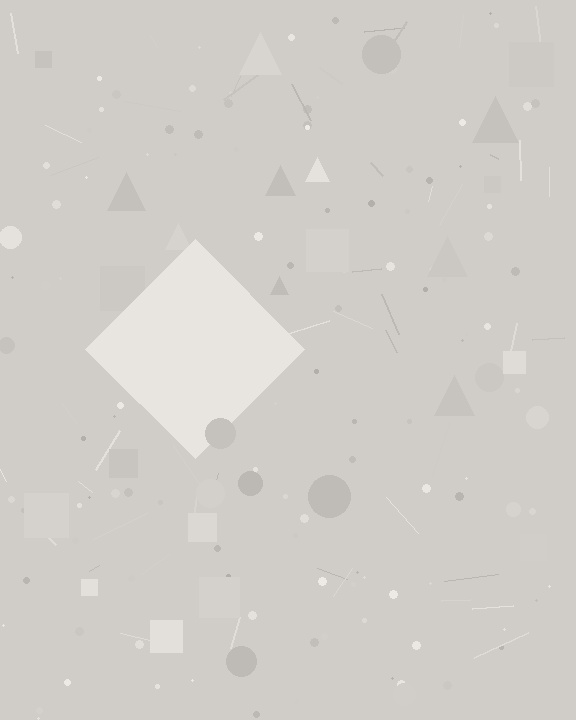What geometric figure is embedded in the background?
A diamond is embedded in the background.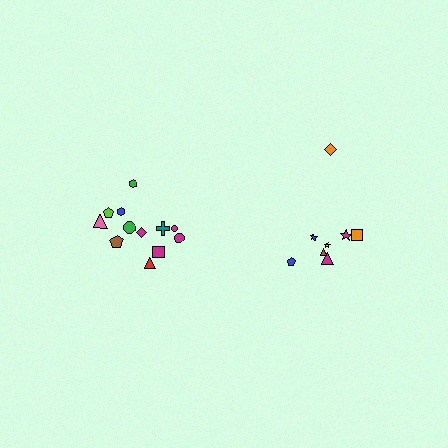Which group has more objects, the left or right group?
The left group.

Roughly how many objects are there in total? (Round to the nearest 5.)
Roughly 20 objects in total.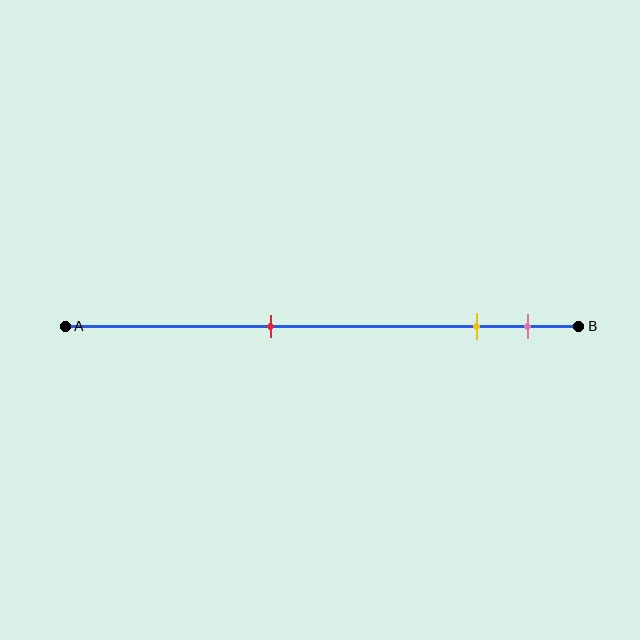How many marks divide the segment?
There are 3 marks dividing the segment.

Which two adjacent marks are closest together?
The yellow and pink marks are the closest adjacent pair.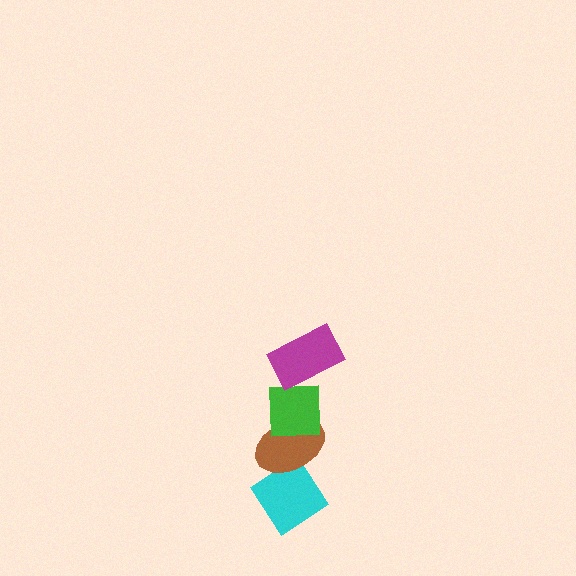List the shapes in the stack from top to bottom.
From top to bottom: the magenta rectangle, the green square, the brown ellipse, the cyan diamond.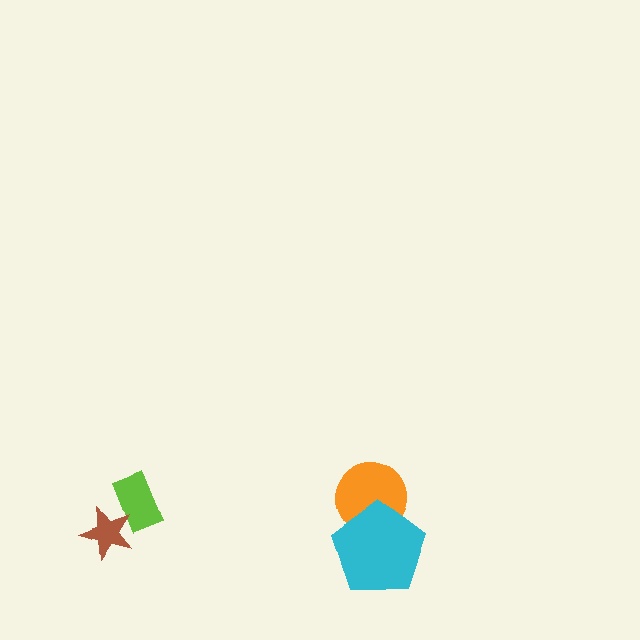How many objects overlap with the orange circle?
1 object overlaps with the orange circle.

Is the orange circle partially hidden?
Yes, it is partially covered by another shape.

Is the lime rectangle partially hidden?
Yes, it is partially covered by another shape.